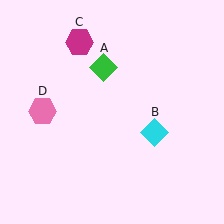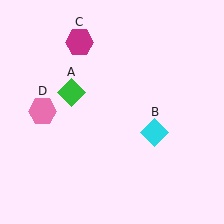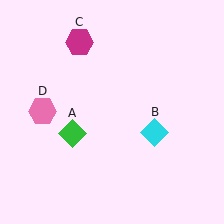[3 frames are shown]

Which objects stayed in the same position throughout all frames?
Cyan diamond (object B) and magenta hexagon (object C) and pink hexagon (object D) remained stationary.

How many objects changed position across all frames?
1 object changed position: green diamond (object A).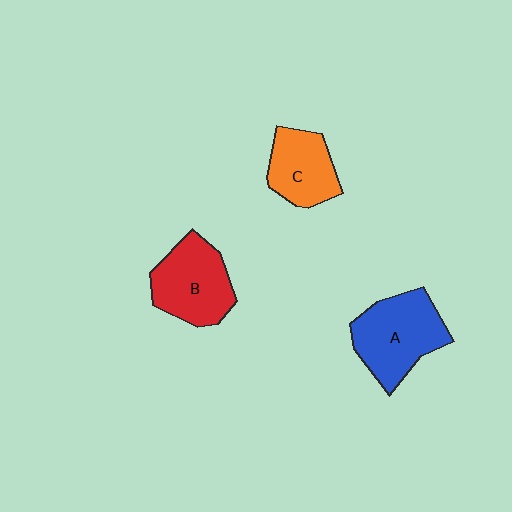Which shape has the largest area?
Shape A (blue).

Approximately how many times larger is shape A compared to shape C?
Approximately 1.4 times.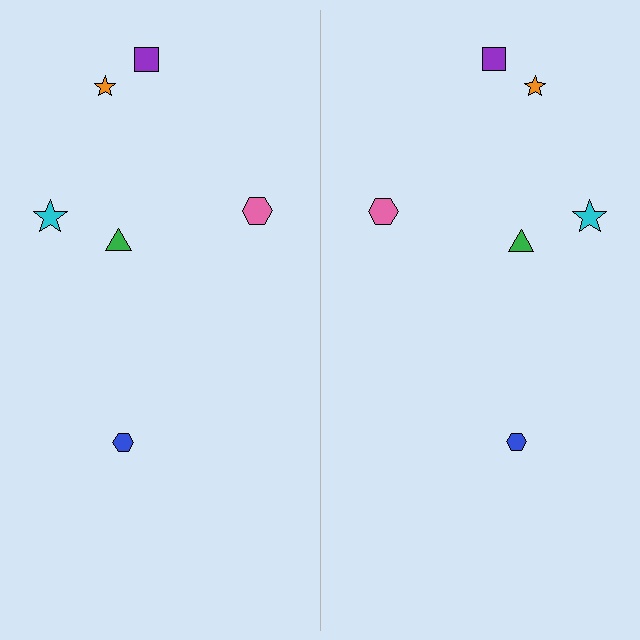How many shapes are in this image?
There are 12 shapes in this image.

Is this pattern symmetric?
Yes, this pattern has bilateral (reflection) symmetry.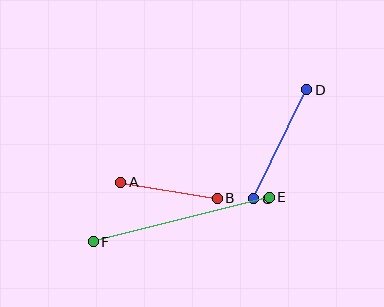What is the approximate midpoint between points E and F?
The midpoint is at approximately (181, 220) pixels.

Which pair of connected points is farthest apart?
Points E and F are farthest apart.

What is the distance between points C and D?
The distance is approximately 121 pixels.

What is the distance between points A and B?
The distance is approximately 98 pixels.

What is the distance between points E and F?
The distance is approximately 182 pixels.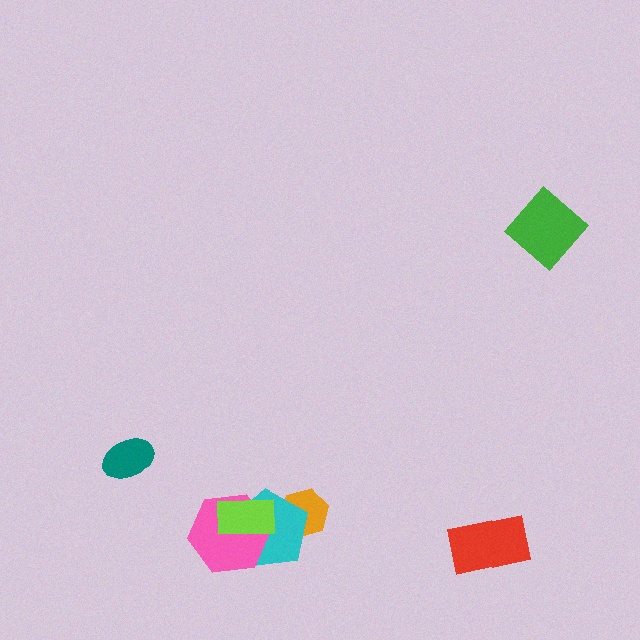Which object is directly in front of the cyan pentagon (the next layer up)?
The pink hexagon is directly in front of the cyan pentagon.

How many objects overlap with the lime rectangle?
2 objects overlap with the lime rectangle.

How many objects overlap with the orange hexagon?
1 object overlaps with the orange hexagon.